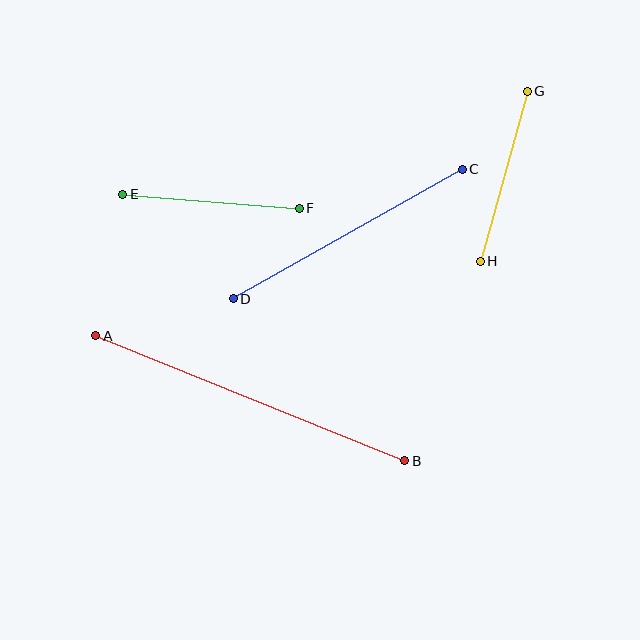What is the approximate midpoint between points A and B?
The midpoint is at approximately (250, 398) pixels.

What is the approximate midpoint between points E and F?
The midpoint is at approximately (211, 201) pixels.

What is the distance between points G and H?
The distance is approximately 176 pixels.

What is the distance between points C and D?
The distance is approximately 264 pixels.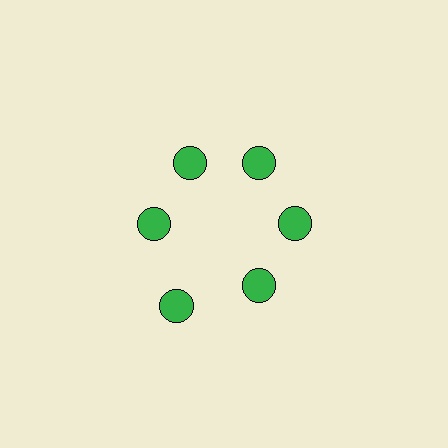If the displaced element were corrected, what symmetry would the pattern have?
It would have 6-fold rotational symmetry — the pattern would map onto itself every 60 degrees.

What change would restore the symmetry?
The symmetry would be restored by moving it inward, back onto the ring so that all 6 circles sit at equal angles and equal distance from the center.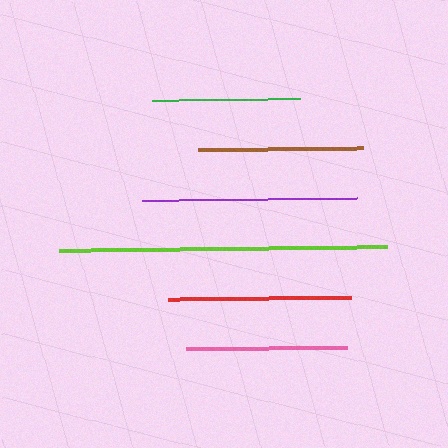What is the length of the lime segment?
The lime segment is approximately 328 pixels long.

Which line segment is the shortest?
The green line is the shortest at approximately 149 pixels.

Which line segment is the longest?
The lime line is the longest at approximately 328 pixels.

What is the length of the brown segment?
The brown segment is approximately 165 pixels long.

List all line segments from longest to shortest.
From longest to shortest: lime, purple, red, brown, pink, green.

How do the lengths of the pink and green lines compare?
The pink and green lines are approximately the same length.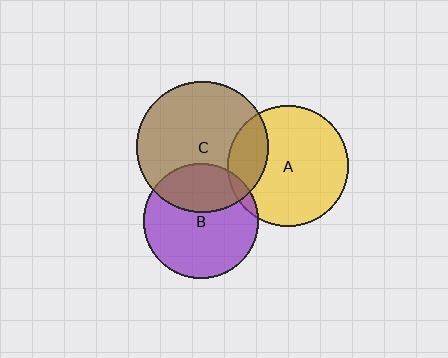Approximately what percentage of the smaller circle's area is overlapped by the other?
Approximately 20%.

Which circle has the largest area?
Circle C (brown).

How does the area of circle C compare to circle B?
Approximately 1.3 times.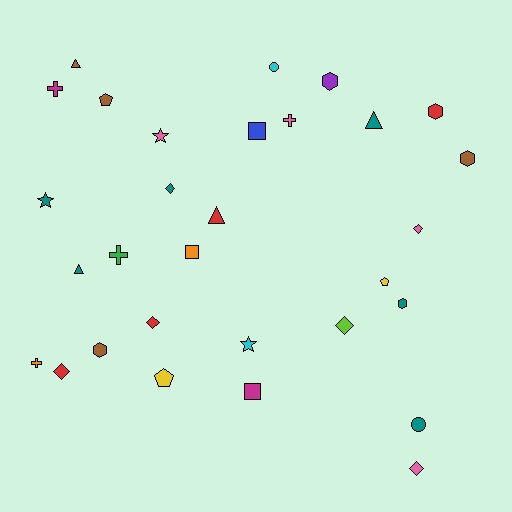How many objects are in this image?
There are 30 objects.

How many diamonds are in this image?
There are 6 diamonds.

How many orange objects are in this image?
There are 2 orange objects.